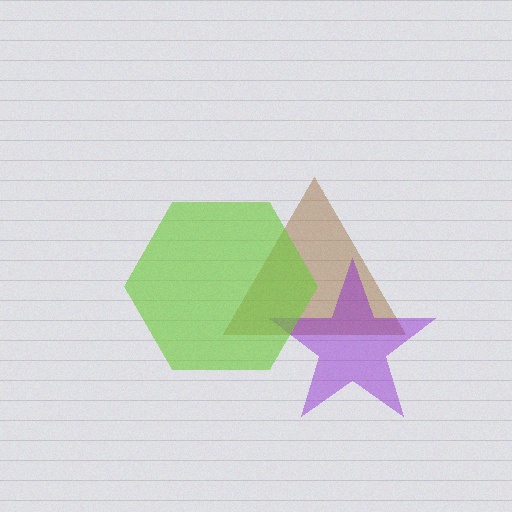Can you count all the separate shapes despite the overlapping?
Yes, there are 3 separate shapes.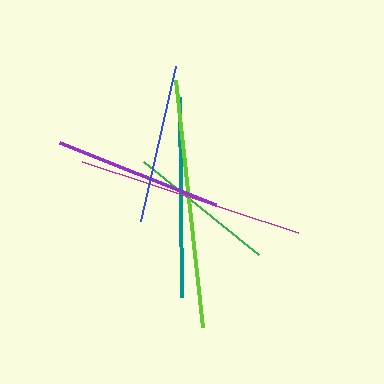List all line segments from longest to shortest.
From longest to shortest: lime, magenta, teal, purple, blue, green.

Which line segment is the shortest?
The green line is the shortest at approximately 148 pixels.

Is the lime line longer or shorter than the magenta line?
The lime line is longer than the magenta line.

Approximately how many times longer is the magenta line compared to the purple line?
The magenta line is approximately 1.4 times the length of the purple line.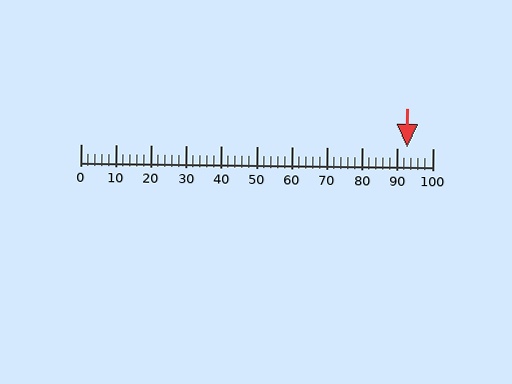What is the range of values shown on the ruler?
The ruler shows values from 0 to 100.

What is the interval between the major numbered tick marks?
The major tick marks are spaced 10 units apart.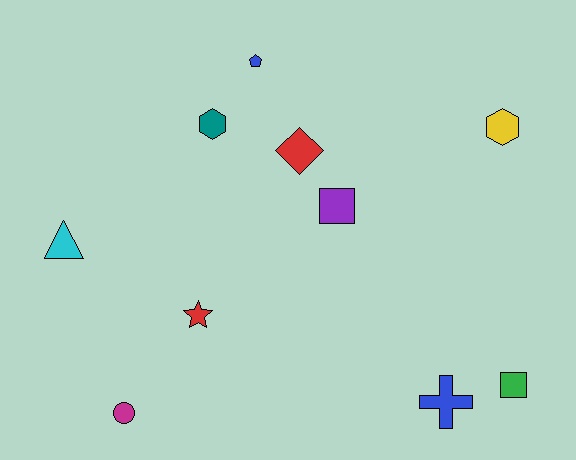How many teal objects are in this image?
There is 1 teal object.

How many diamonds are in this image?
There is 1 diamond.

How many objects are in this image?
There are 10 objects.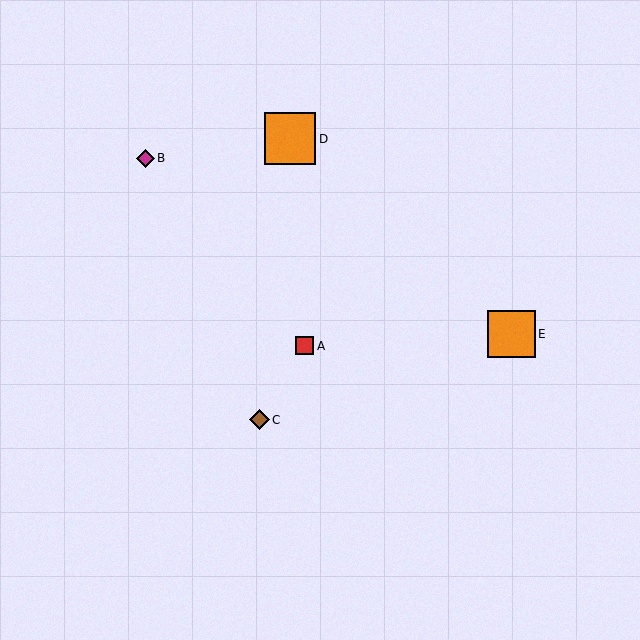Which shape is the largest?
The orange square (labeled D) is the largest.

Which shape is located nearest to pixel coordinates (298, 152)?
The orange square (labeled D) at (290, 139) is nearest to that location.